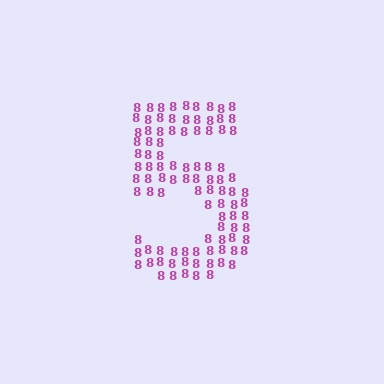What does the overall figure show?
The overall figure shows the digit 5.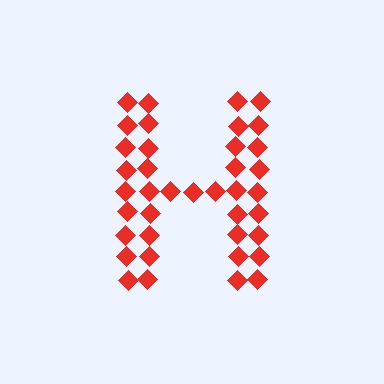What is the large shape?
The large shape is the letter H.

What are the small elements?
The small elements are diamonds.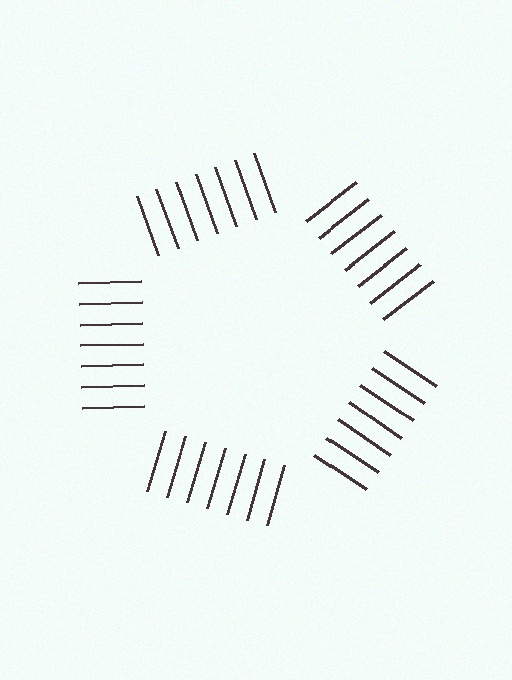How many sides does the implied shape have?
5 sides — the line-ends trace a pentagon.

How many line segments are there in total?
35 — 7 along each of the 5 edges.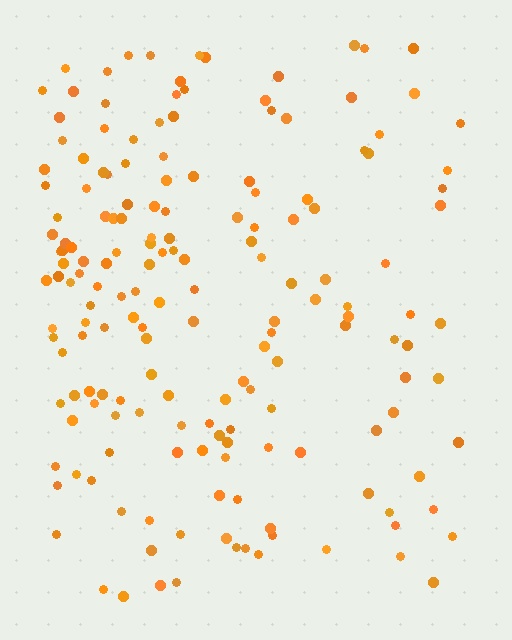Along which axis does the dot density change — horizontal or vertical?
Horizontal.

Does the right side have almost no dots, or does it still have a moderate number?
Still a moderate number, just noticeably fewer than the left.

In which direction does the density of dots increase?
From right to left, with the left side densest.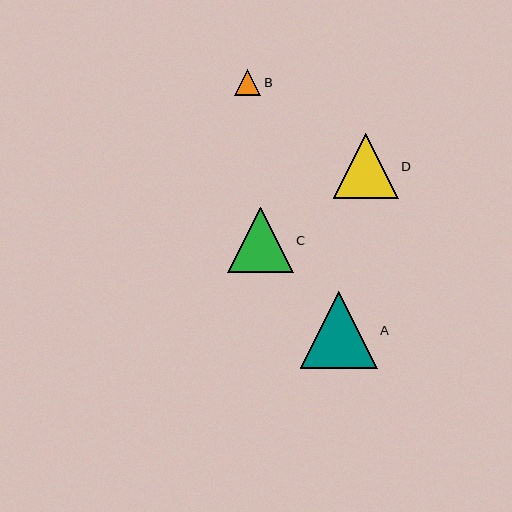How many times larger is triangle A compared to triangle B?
Triangle A is approximately 3.0 times the size of triangle B.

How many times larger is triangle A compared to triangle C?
Triangle A is approximately 1.2 times the size of triangle C.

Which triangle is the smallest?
Triangle B is the smallest with a size of approximately 26 pixels.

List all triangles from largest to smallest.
From largest to smallest: A, C, D, B.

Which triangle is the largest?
Triangle A is the largest with a size of approximately 77 pixels.